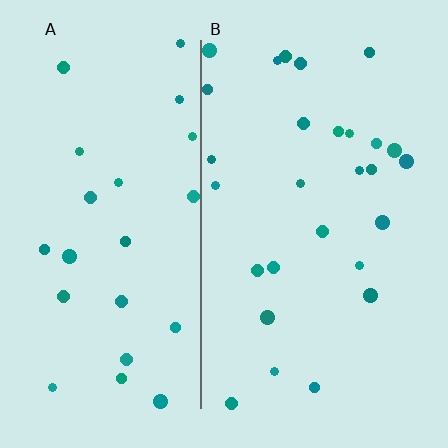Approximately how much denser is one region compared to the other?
Approximately 1.2× — region B over region A.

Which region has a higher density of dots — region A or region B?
B (the right).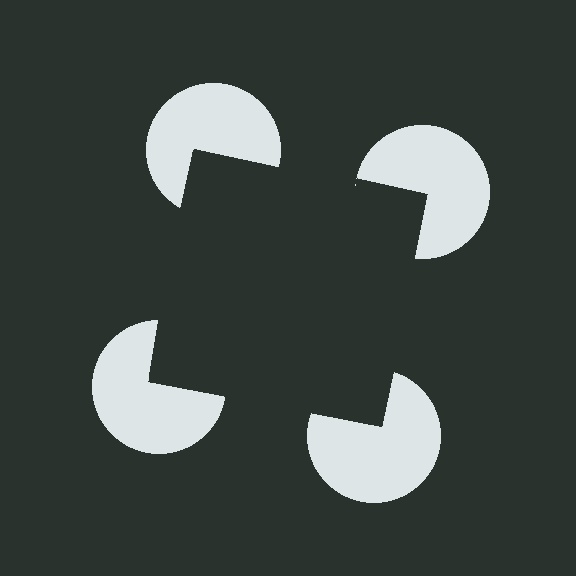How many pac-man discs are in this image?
There are 4 — one at each vertex of the illusory square.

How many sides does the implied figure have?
4 sides.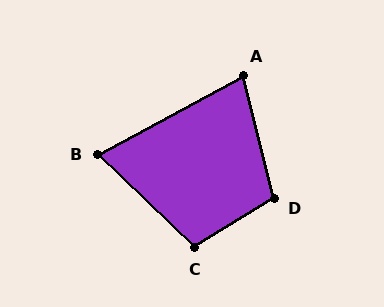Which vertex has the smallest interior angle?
B, at approximately 73 degrees.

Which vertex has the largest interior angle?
D, at approximately 107 degrees.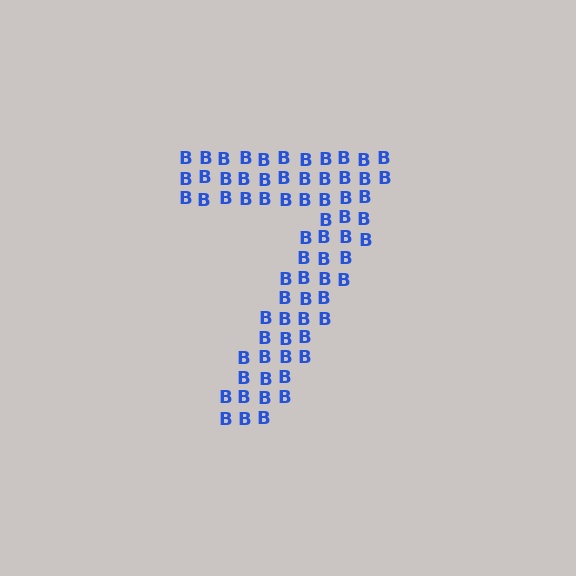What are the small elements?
The small elements are letter B's.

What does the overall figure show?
The overall figure shows the digit 7.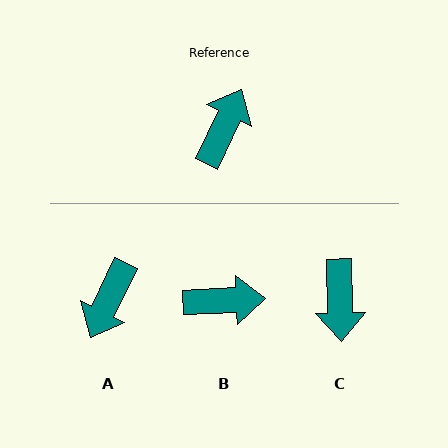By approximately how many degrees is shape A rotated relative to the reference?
Approximately 180 degrees counter-clockwise.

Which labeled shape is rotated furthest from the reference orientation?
A, about 180 degrees away.